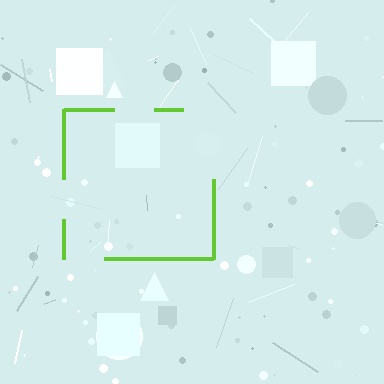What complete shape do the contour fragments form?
The contour fragments form a square.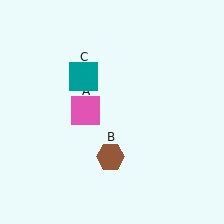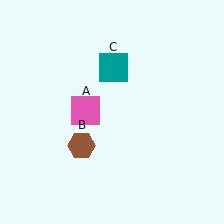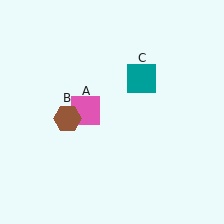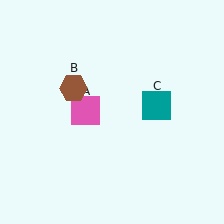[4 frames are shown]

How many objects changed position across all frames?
2 objects changed position: brown hexagon (object B), teal square (object C).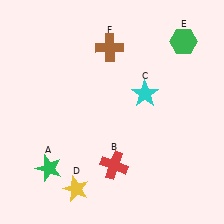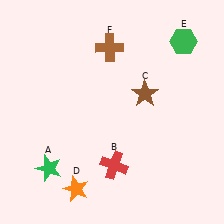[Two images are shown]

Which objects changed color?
C changed from cyan to brown. D changed from yellow to orange.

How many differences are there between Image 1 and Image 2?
There are 2 differences between the two images.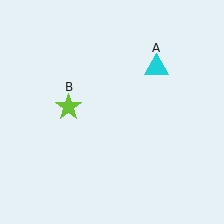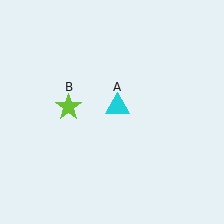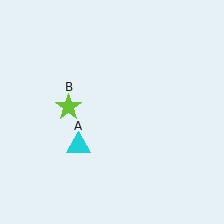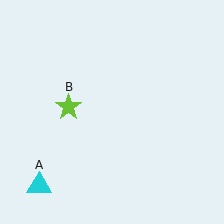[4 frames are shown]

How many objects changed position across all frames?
1 object changed position: cyan triangle (object A).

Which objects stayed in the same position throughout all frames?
Lime star (object B) remained stationary.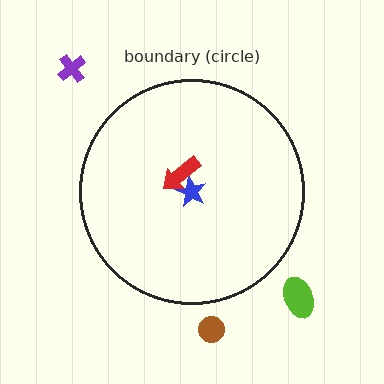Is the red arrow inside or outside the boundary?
Inside.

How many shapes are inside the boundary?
2 inside, 3 outside.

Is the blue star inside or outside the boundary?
Inside.